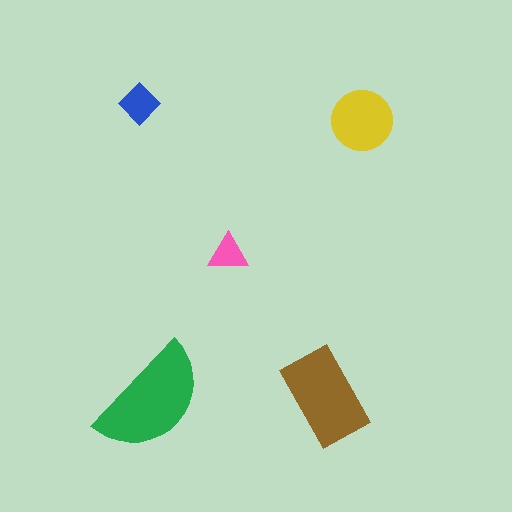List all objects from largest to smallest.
The green semicircle, the brown rectangle, the yellow circle, the blue diamond, the pink triangle.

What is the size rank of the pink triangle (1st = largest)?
5th.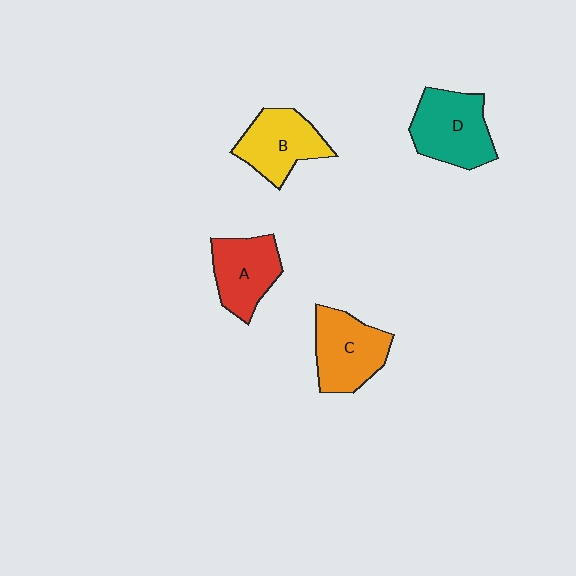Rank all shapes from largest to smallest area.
From largest to smallest: D (teal), C (orange), B (yellow), A (red).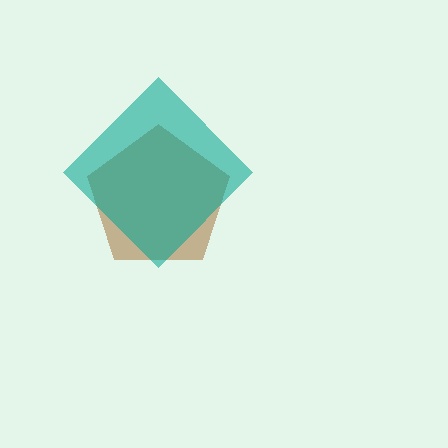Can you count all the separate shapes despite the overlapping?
Yes, there are 2 separate shapes.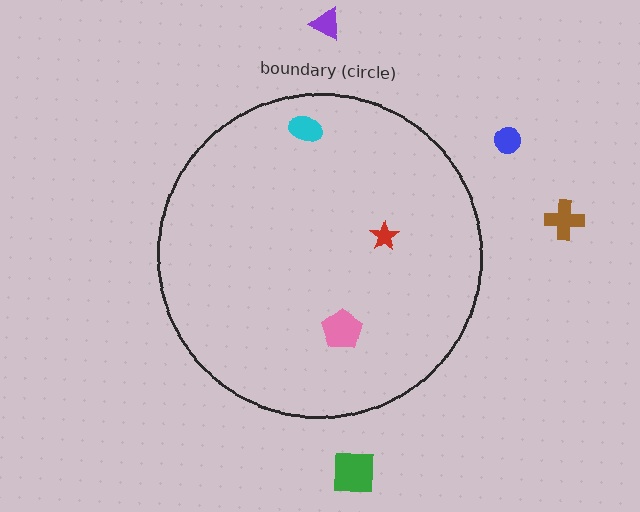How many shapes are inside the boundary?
3 inside, 4 outside.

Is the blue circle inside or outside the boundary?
Outside.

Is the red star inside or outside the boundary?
Inside.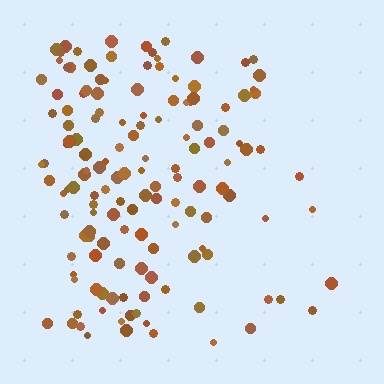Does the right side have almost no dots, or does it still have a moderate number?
Still a moderate number, just noticeably fewer than the left.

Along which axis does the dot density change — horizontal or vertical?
Horizontal.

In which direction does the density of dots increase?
From right to left, with the left side densest.